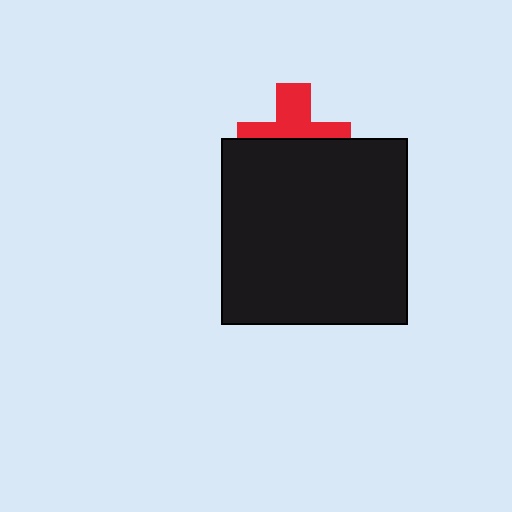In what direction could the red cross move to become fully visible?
The red cross could move up. That would shift it out from behind the black square entirely.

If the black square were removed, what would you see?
You would see the complete red cross.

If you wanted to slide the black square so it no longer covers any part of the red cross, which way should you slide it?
Slide it down — that is the most direct way to separate the two shapes.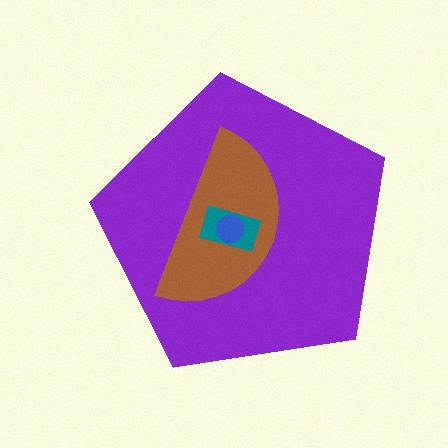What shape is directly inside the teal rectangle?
The blue circle.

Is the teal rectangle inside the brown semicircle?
Yes.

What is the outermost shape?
The purple pentagon.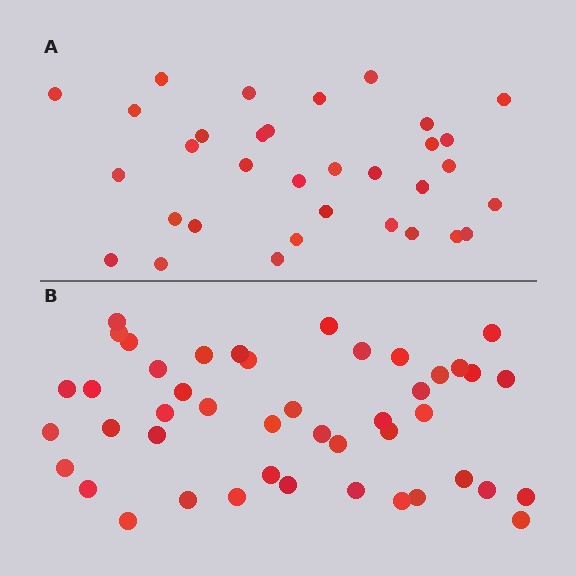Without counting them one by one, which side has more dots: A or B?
Region B (the bottom region) has more dots.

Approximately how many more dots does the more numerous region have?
Region B has roughly 12 or so more dots than region A.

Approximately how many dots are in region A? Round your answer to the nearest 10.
About 30 dots. (The exact count is 33, which rounds to 30.)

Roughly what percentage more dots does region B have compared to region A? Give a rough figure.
About 35% more.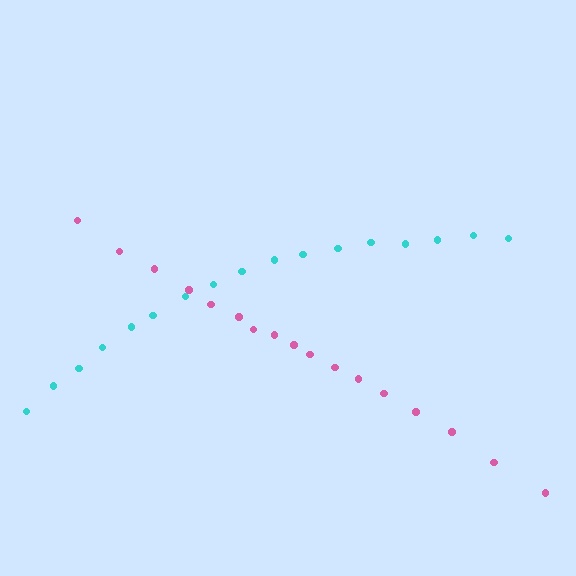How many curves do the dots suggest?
There are 2 distinct paths.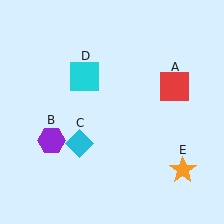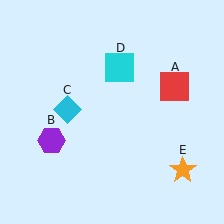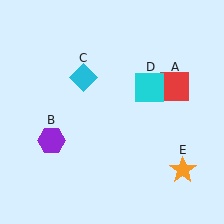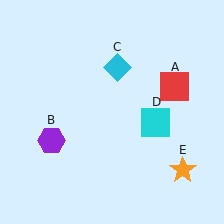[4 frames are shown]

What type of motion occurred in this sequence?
The cyan diamond (object C), cyan square (object D) rotated clockwise around the center of the scene.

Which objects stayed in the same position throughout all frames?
Red square (object A) and purple hexagon (object B) and orange star (object E) remained stationary.